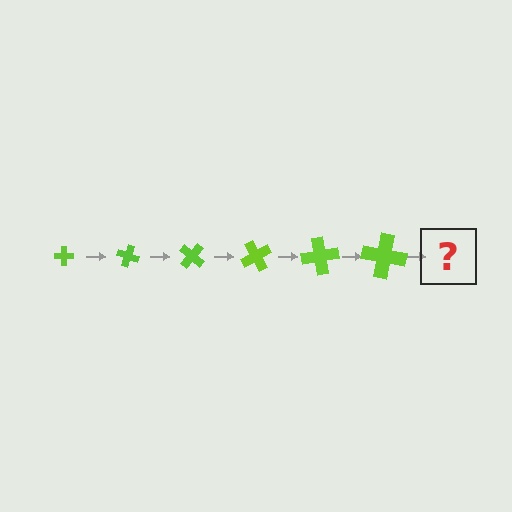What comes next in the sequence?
The next element should be a cross, larger than the previous one and rotated 120 degrees from the start.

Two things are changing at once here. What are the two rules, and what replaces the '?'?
The two rules are that the cross grows larger each step and it rotates 20 degrees each step. The '?' should be a cross, larger than the previous one and rotated 120 degrees from the start.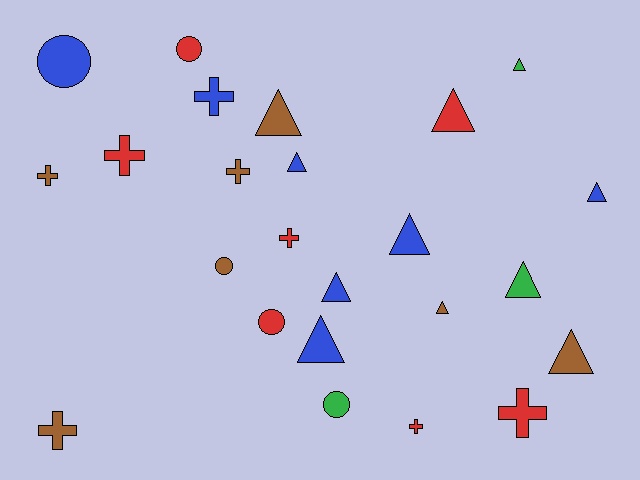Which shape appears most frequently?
Triangle, with 11 objects.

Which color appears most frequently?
Red, with 7 objects.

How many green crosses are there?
There are no green crosses.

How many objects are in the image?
There are 24 objects.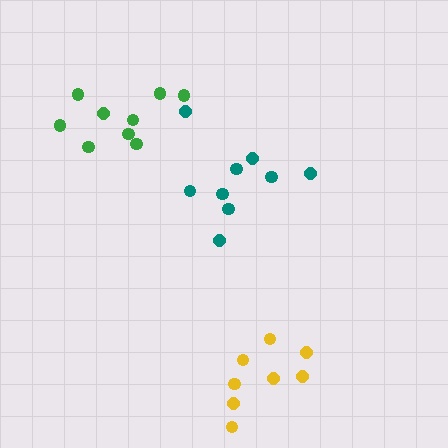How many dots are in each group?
Group 1: 8 dots, Group 2: 9 dots, Group 3: 9 dots (26 total).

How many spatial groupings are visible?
There are 3 spatial groupings.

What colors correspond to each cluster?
The clusters are colored: yellow, green, teal.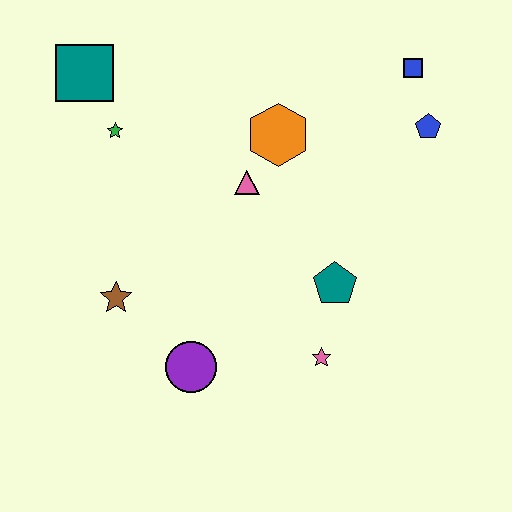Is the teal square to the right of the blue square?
No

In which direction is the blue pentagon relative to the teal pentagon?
The blue pentagon is above the teal pentagon.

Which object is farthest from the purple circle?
The blue square is farthest from the purple circle.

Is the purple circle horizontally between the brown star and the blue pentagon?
Yes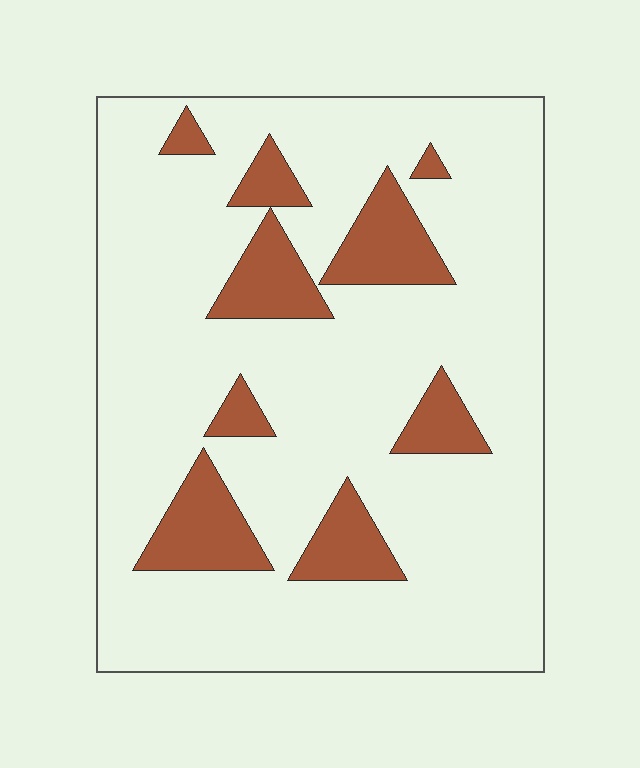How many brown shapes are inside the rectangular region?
9.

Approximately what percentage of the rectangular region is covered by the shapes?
Approximately 15%.